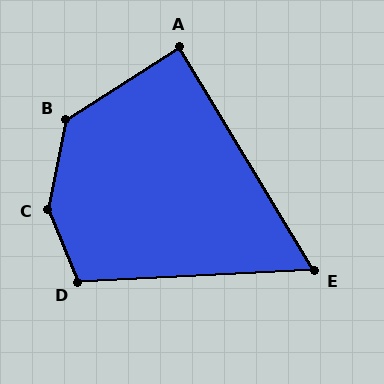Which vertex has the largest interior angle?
C, at approximately 146 degrees.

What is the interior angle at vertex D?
Approximately 110 degrees (obtuse).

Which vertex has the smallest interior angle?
E, at approximately 62 degrees.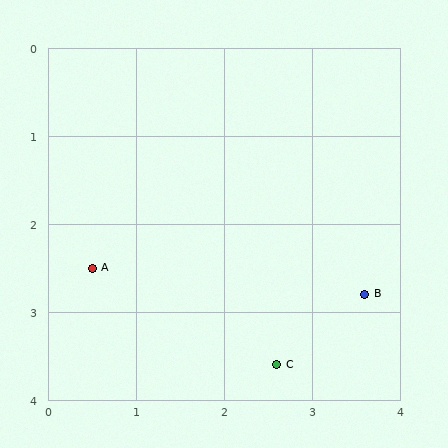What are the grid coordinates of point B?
Point B is at approximately (3.6, 2.8).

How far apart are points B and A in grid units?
Points B and A are about 3.1 grid units apart.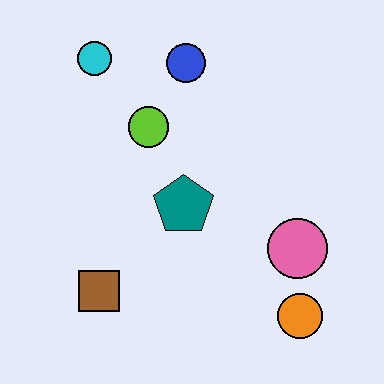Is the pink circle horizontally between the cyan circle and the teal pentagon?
No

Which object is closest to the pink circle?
The orange circle is closest to the pink circle.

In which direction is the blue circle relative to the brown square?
The blue circle is above the brown square.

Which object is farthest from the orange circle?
The cyan circle is farthest from the orange circle.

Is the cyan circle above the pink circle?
Yes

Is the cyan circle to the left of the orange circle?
Yes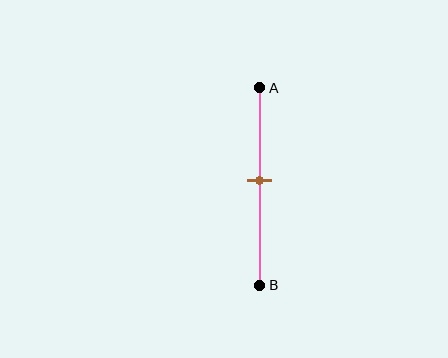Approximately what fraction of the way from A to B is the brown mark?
The brown mark is approximately 45% of the way from A to B.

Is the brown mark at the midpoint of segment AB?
No, the mark is at about 45% from A, not at the 50% midpoint.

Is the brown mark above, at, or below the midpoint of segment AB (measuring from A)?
The brown mark is above the midpoint of segment AB.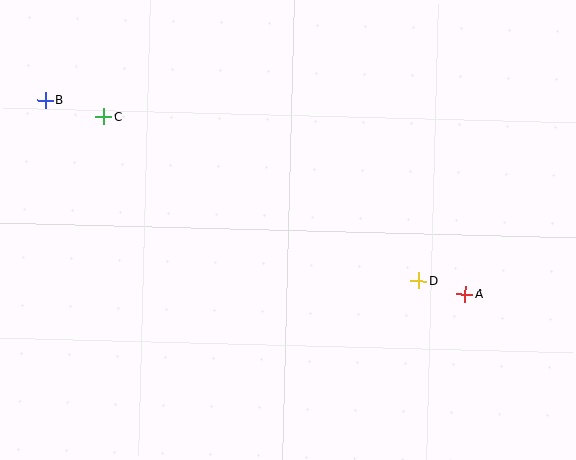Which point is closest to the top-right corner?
Point A is closest to the top-right corner.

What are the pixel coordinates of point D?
Point D is at (418, 281).